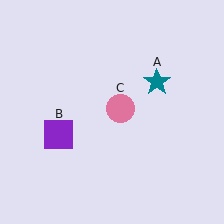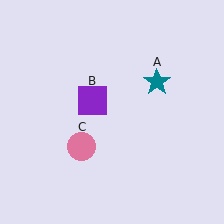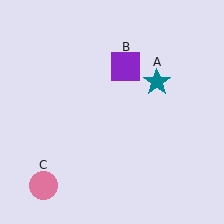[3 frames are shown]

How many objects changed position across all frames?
2 objects changed position: purple square (object B), pink circle (object C).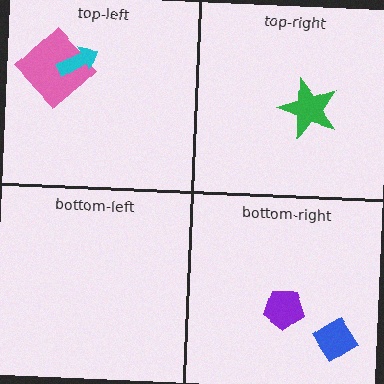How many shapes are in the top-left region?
2.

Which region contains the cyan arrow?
The top-left region.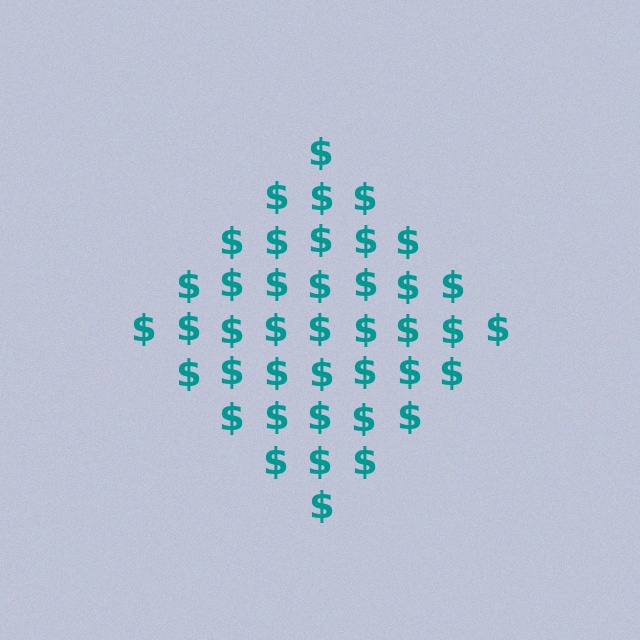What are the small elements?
The small elements are dollar signs.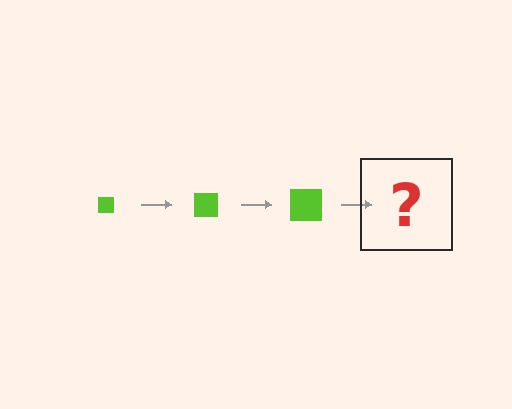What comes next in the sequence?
The next element should be a lime square, larger than the previous one.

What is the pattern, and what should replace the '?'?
The pattern is that the square gets progressively larger each step. The '?' should be a lime square, larger than the previous one.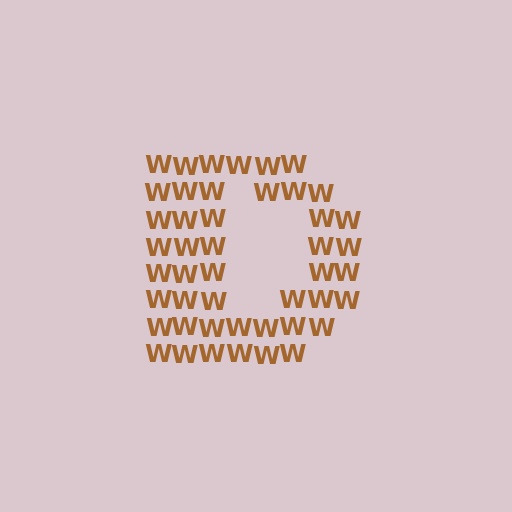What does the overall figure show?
The overall figure shows the letter D.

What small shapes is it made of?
It is made of small letter W's.